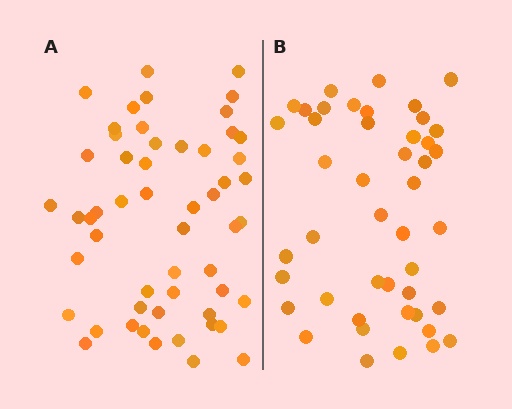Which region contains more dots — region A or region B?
Region A (the left region) has more dots.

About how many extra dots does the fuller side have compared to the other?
Region A has roughly 8 or so more dots than region B.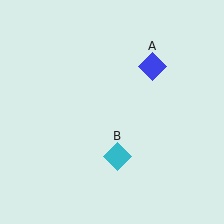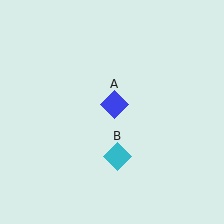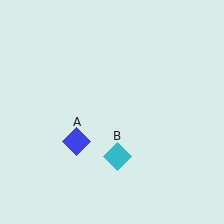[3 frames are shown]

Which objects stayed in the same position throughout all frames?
Cyan diamond (object B) remained stationary.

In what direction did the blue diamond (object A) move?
The blue diamond (object A) moved down and to the left.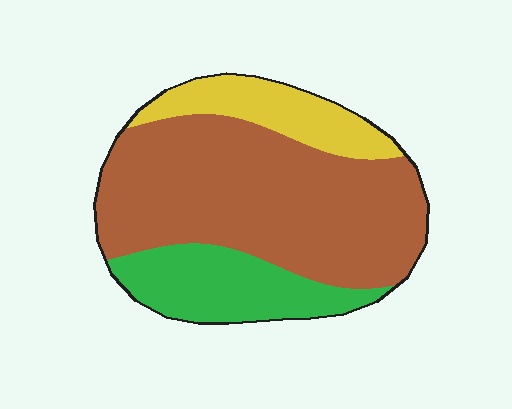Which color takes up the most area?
Brown, at roughly 65%.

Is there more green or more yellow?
Green.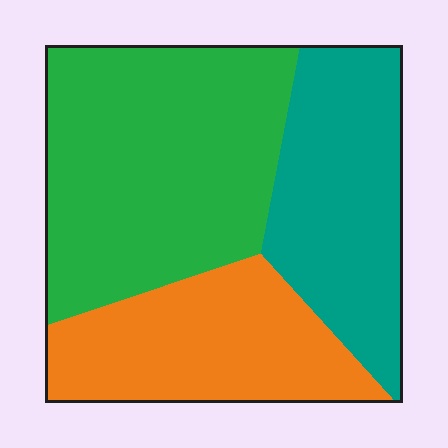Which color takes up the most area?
Green, at roughly 45%.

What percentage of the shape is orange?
Orange takes up about one quarter (1/4) of the shape.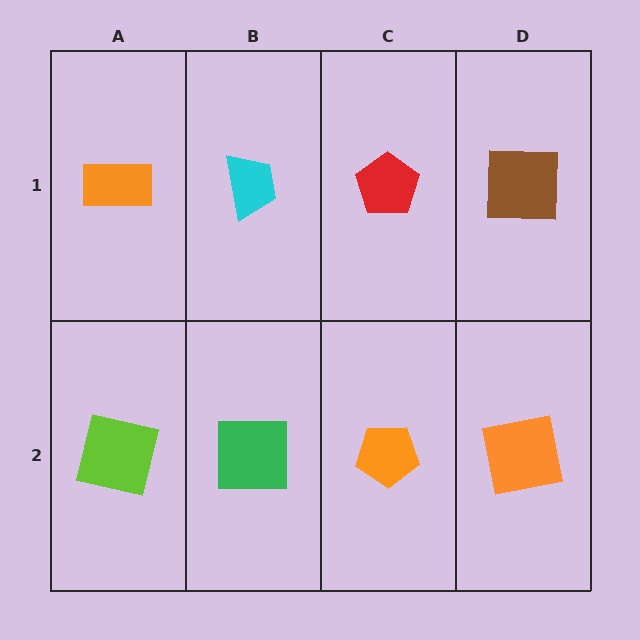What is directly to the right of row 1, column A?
A cyan trapezoid.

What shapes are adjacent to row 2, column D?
A brown square (row 1, column D), an orange pentagon (row 2, column C).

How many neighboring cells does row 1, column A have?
2.